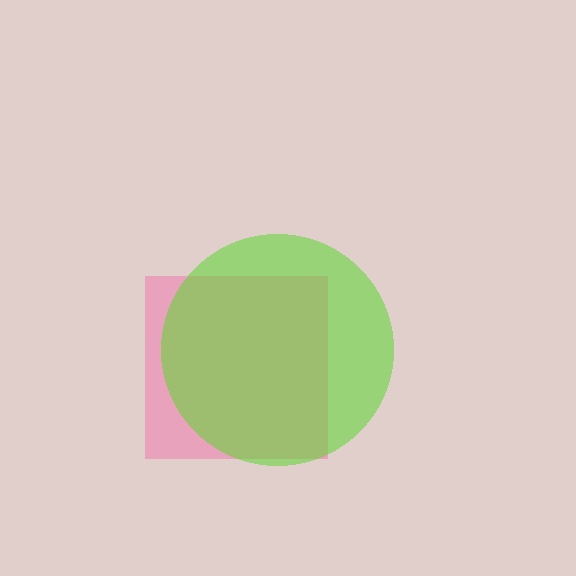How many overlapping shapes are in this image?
There are 2 overlapping shapes in the image.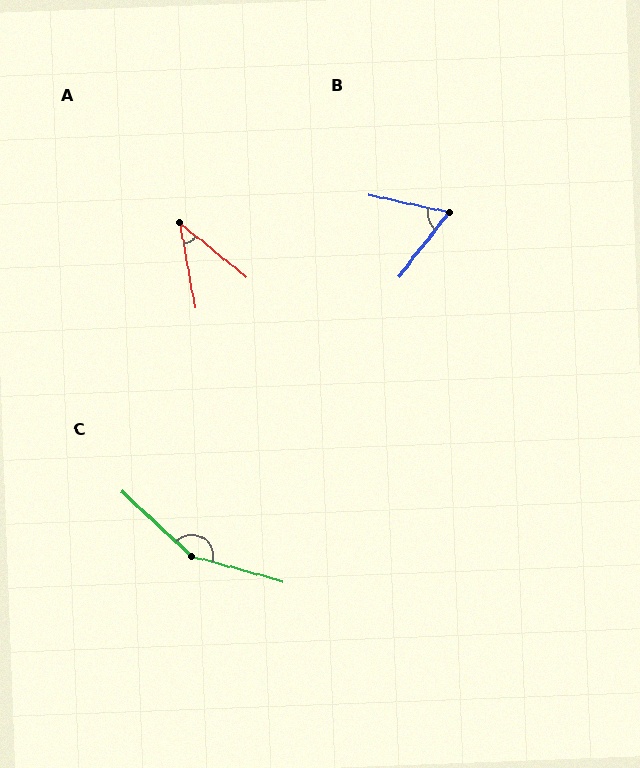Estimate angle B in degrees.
Approximately 64 degrees.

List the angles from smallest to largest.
A (40°), B (64°), C (152°).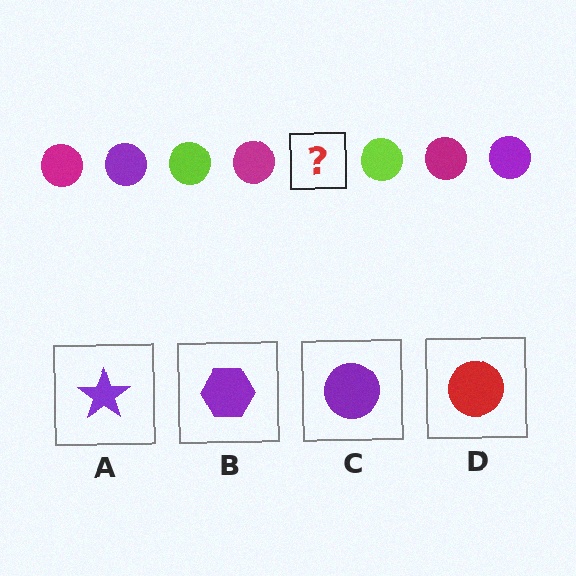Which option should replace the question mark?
Option C.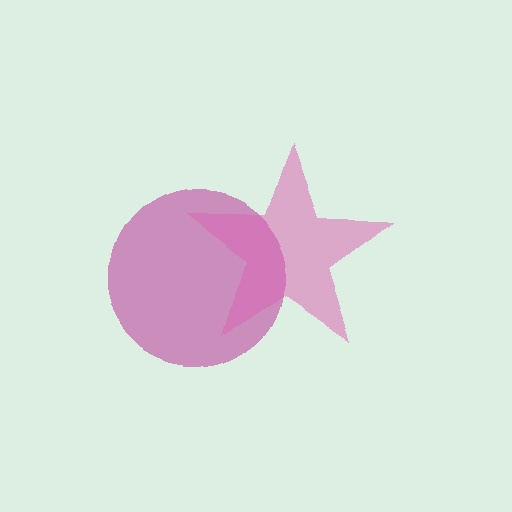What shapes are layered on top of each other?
The layered shapes are: a magenta circle, a pink star.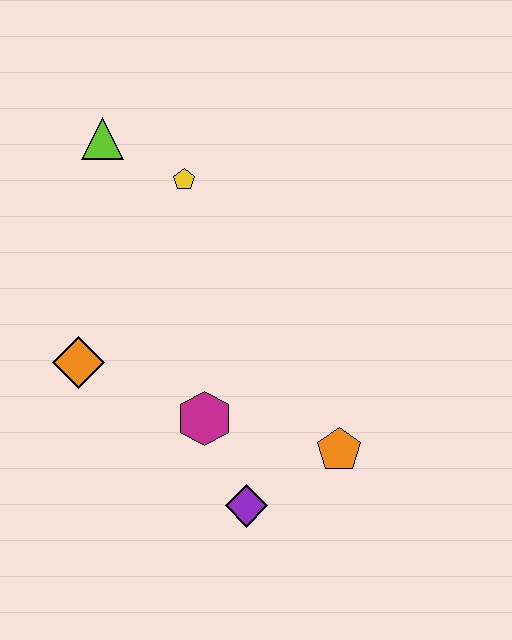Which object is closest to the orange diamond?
The magenta hexagon is closest to the orange diamond.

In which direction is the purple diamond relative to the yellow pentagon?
The purple diamond is below the yellow pentagon.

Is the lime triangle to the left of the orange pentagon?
Yes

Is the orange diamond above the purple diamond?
Yes